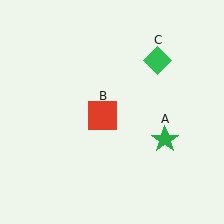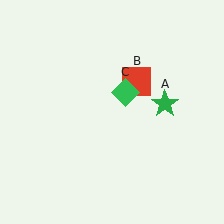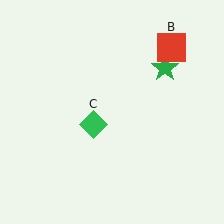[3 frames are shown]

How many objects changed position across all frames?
3 objects changed position: green star (object A), red square (object B), green diamond (object C).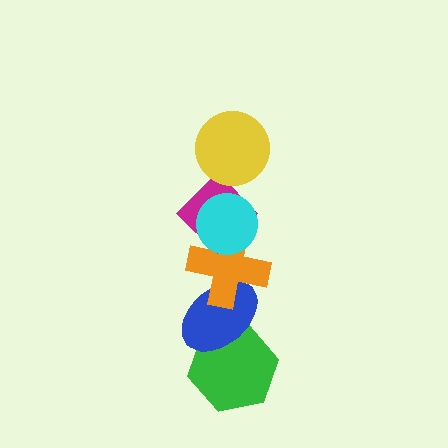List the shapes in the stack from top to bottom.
From top to bottom: the yellow circle, the cyan circle, the magenta diamond, the orange cross, the blue ellipse, the green hexagon.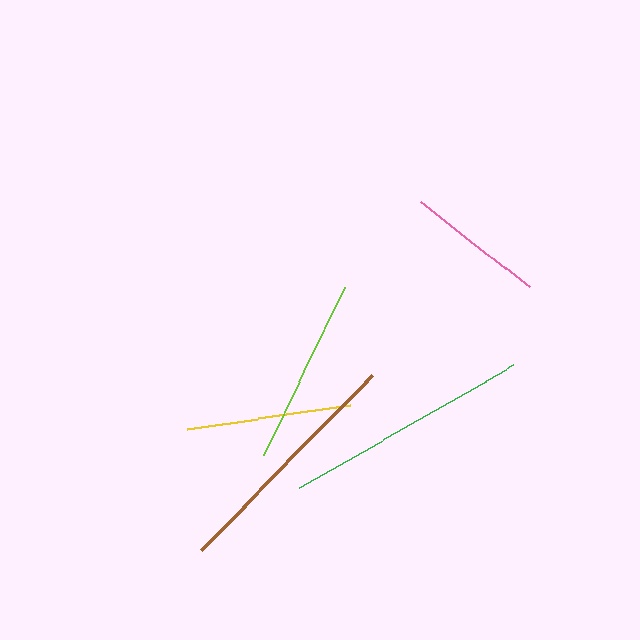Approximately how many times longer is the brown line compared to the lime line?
The brown line is approximately 1.3 times the length of the lime line.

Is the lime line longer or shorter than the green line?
The green line is longer than the lime line.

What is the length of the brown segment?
The brown segment is approximately 245 pixels long.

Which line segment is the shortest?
The pink line is the shortest at approximately 138 pixels.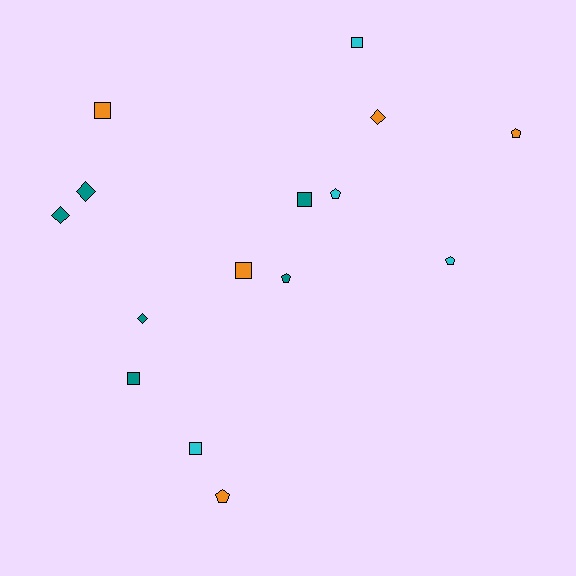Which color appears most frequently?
Teal, with 6 objects.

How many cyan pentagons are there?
There are 2 cyan pentagons.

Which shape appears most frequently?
Square, with 6 objects.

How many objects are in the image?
There are 15 objects.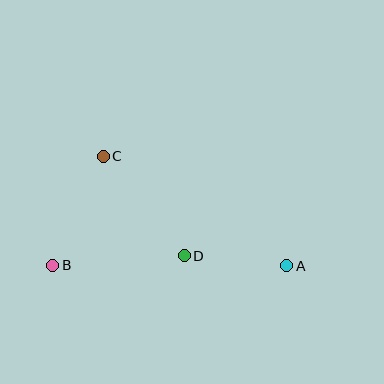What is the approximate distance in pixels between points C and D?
The distance between C and D is approximately 128 pixels.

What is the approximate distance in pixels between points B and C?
The distance between B and C is approximately 120 pixels.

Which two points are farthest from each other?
Points A and B are farthest from each other.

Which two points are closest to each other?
Points A and D are closest to each other.